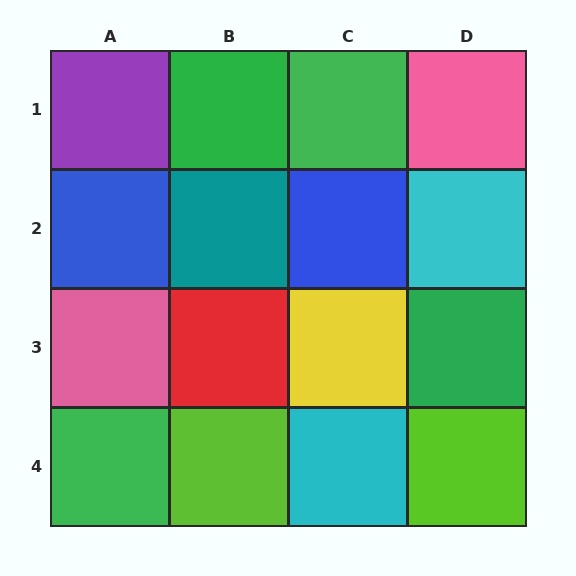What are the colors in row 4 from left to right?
Green, lime, cyan, lime.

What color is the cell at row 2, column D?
Cyan.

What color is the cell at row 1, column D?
Pink.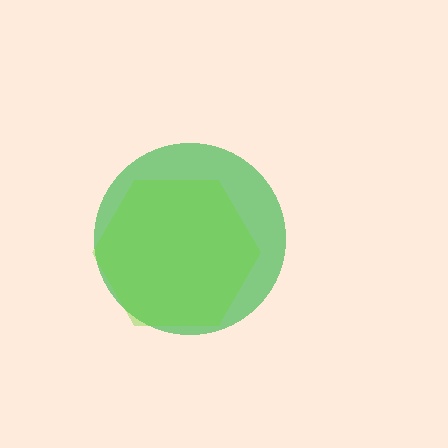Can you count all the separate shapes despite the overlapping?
Yes, there are 2 separate shapes.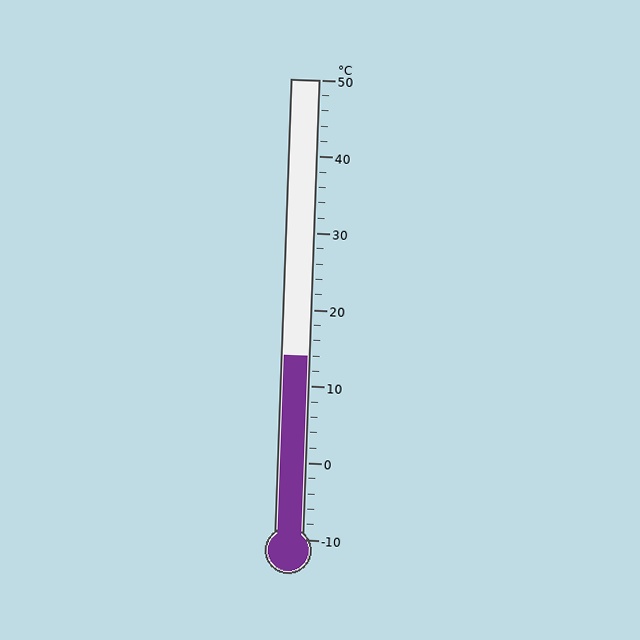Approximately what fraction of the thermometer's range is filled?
The thermometer is filled to approximately 40% of its range.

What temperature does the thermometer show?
The thermometer shows approximately 14°C.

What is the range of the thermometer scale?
The thermometer scale ranges from -10°C to 50°C.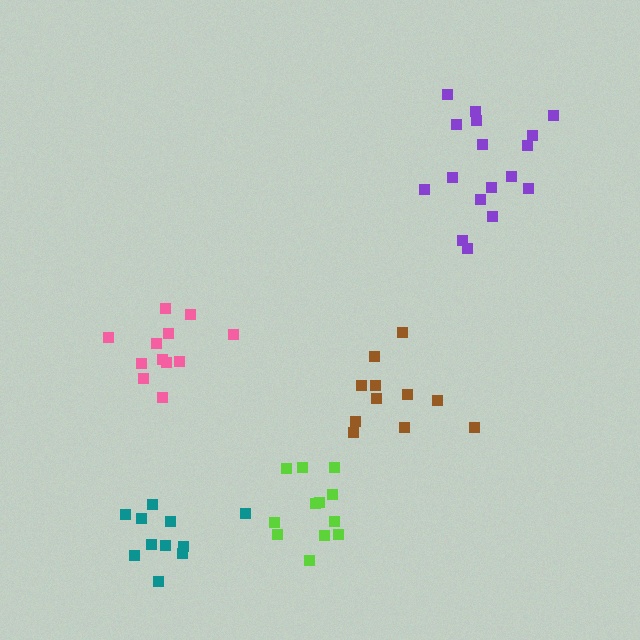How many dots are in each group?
Group 1: 17 dots, Group 2: 12 dots, Group 3: 11 dots, Group 4: 11 dots, Group 5: 12 dots (63 total).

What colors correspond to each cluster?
The clusters are colored: purple, lime, brown, teal, pink.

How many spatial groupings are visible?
There are 5 spatial groupings.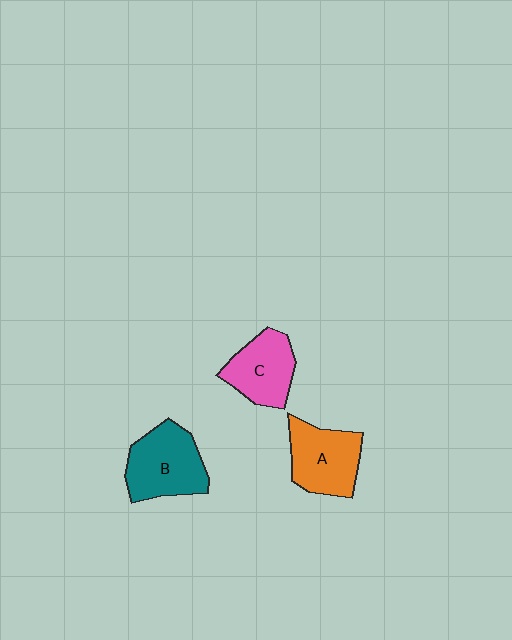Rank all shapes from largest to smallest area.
From largest to smallest: B (teal), A (orange), C (pink).